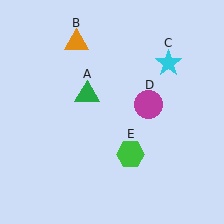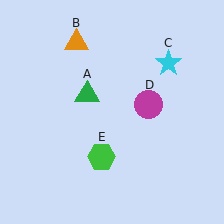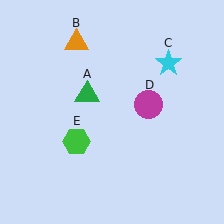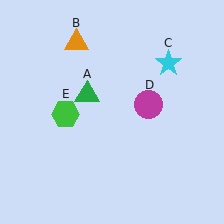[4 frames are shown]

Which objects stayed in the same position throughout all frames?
Green triangle (object A) and orange triangle (object B) and cyan star (object C) and magenta circle (object D) remained stationary.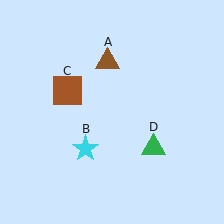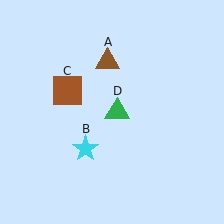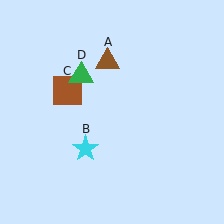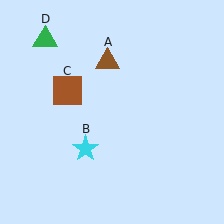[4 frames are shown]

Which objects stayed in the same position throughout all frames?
Brown triangle (object A) and cyan star (object B) and brown square (object C) remained stationary.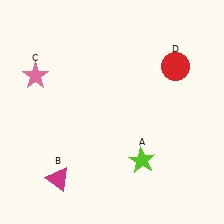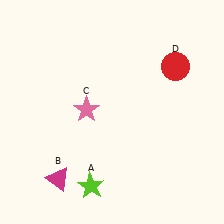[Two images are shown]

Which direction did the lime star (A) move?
The lime star (A) moved left.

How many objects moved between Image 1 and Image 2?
2 objects moved between the two images.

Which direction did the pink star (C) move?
The pink star (C) moved right.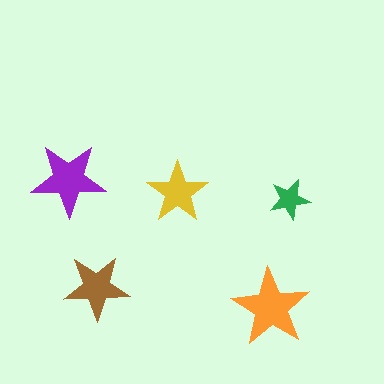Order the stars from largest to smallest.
the orange one, the purple one, the brown one, the yellow one, the green one.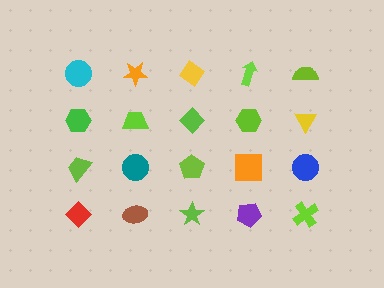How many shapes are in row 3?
5 shapes.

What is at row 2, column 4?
A lime hexagon.